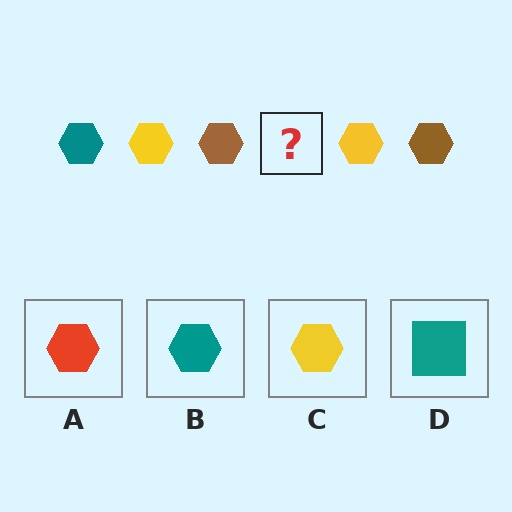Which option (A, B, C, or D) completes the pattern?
B.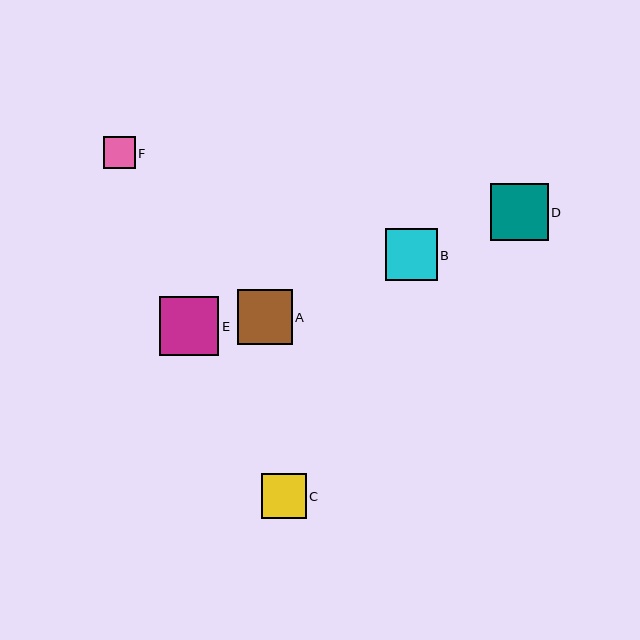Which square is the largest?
Square E is the largest with a size of approximately 59 pixels.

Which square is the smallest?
Square F is the smallest with a size of approximately 32 pixels.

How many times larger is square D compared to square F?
Square D is approximately 1.8 times the size of square F.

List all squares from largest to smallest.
From largest to smallest: E, D, A, B, C, F.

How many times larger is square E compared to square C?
Square E is approximately 1.3 times the size of square C.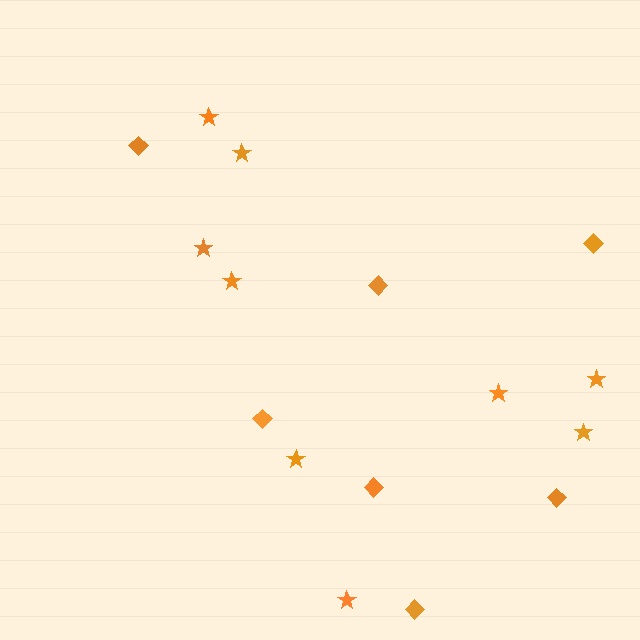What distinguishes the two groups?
There are 2 groups: one group of diamonds (7) and one group of stars (9).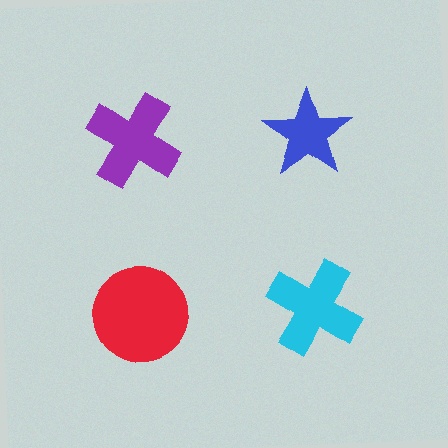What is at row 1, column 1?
A purple cross.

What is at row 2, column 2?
A cyan cross.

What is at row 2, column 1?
A red circle.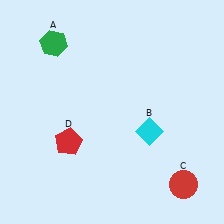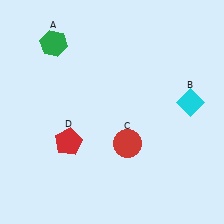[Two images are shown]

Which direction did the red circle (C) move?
The red circle (C) moved left.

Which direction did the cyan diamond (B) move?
The cyan diamond (B) moved right.